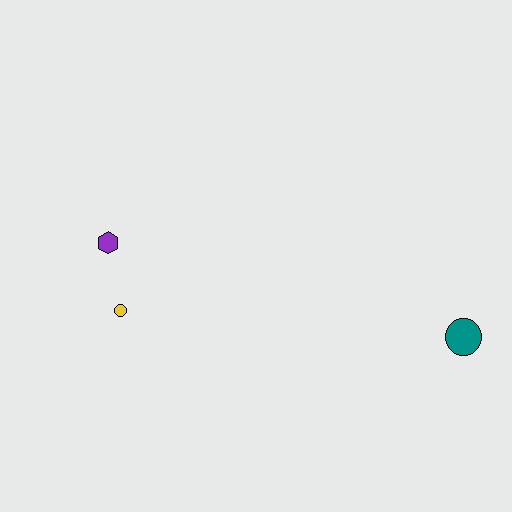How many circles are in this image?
There are 2 circles.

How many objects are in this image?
There are 3 objects.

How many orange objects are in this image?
There are no orange objects.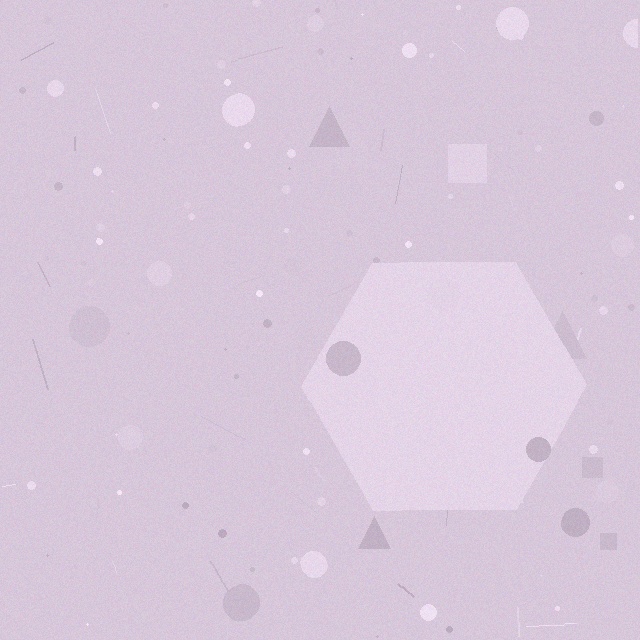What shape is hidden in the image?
A hexagon is hidden in the image.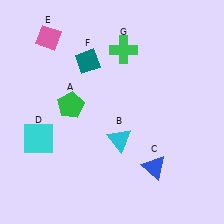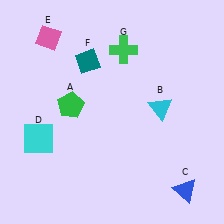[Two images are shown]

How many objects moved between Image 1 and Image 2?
2 objects moved between the two images.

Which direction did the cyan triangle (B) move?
The cyan triangle (B) moved right.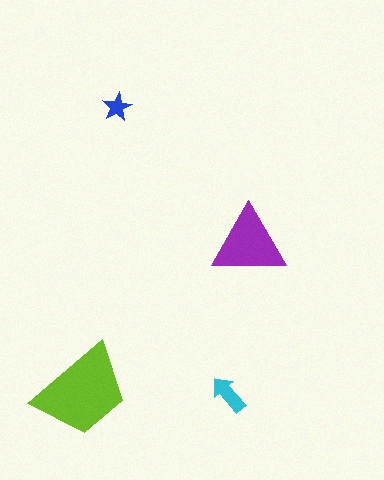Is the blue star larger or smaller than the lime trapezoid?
Smaller.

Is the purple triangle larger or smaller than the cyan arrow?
Larger.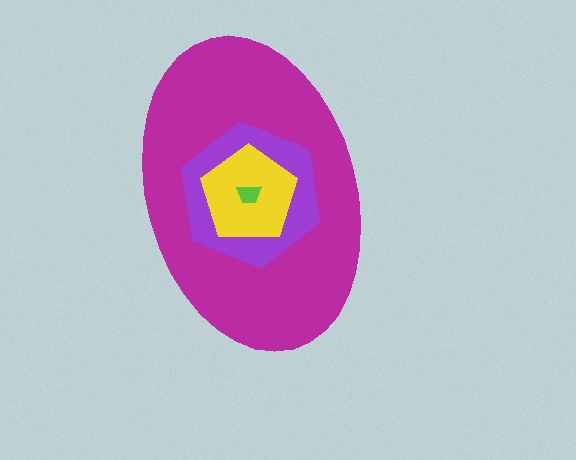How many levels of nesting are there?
4.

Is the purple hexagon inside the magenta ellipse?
Yes.